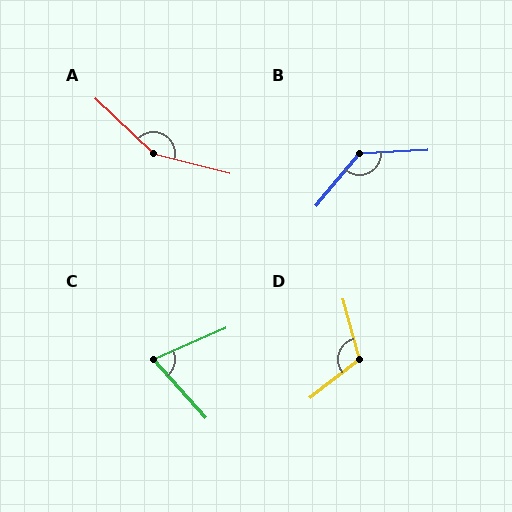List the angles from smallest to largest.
C (71°), D (113°), B (133°), A (151°).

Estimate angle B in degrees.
Approximately 133 degrees.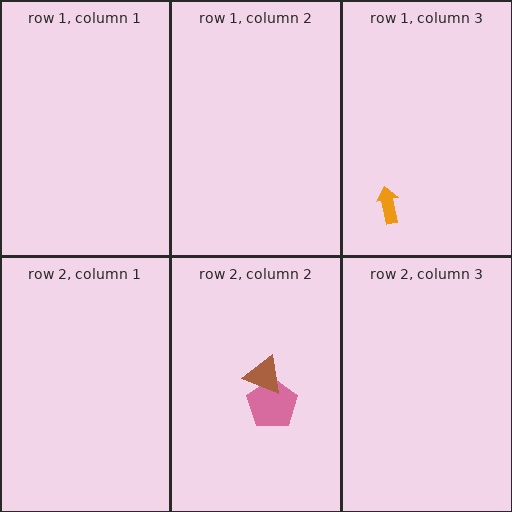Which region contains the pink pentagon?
The row 2, column 2 region.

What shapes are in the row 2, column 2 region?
The pink pentagon, the brown triangle.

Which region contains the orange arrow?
The row 1, column 3 region.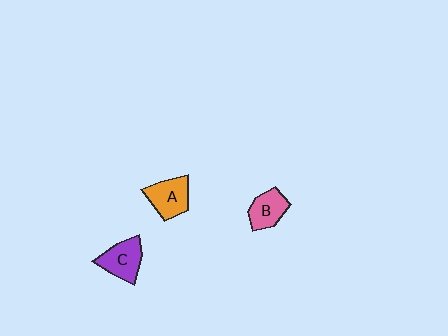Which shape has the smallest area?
Shape B (pink).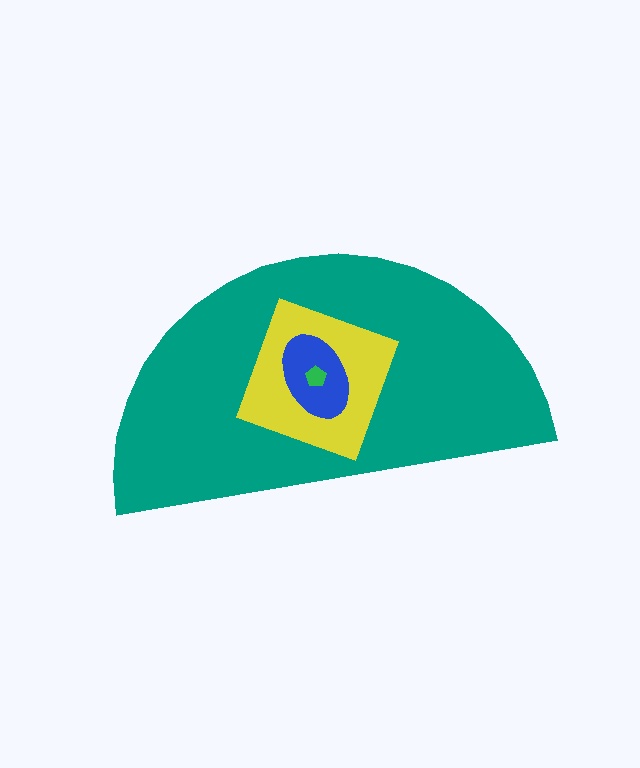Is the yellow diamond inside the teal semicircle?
Yes.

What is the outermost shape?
The teal semicircle.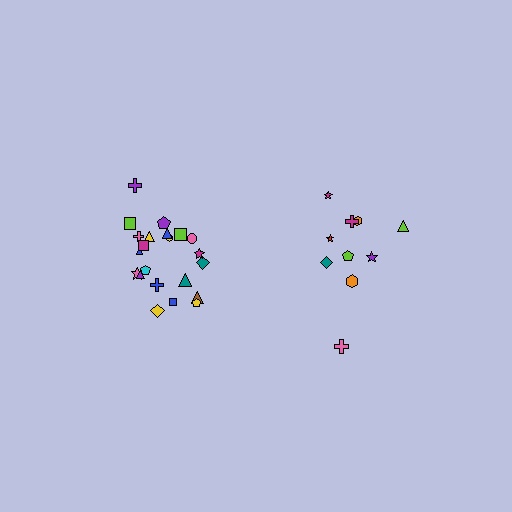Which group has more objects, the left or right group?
The left group.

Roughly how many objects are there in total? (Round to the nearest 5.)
Roughly 30 objects in total.